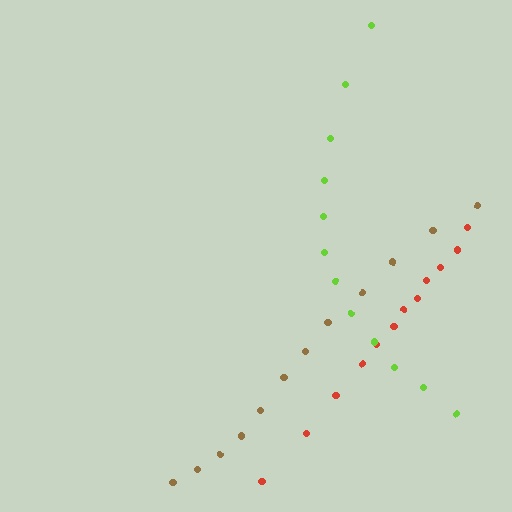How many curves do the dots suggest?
There are 3 distinct paths.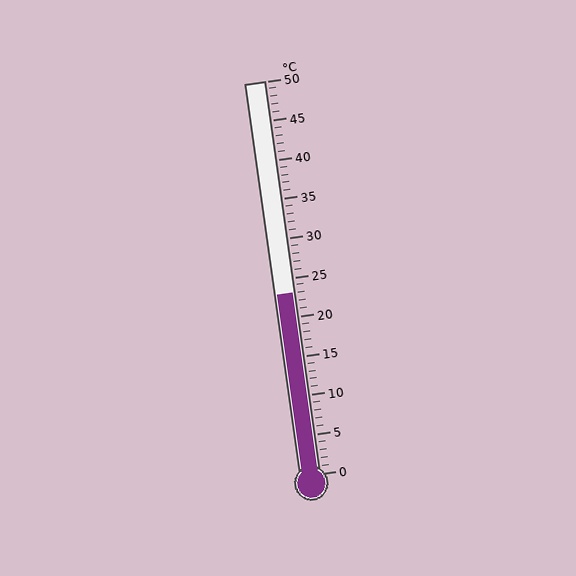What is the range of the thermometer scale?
The thermometer scale ranges from 0°C to 50°C.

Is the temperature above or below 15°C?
The temperature is above 15°C.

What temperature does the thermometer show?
The thermometer shows approximately 23°C.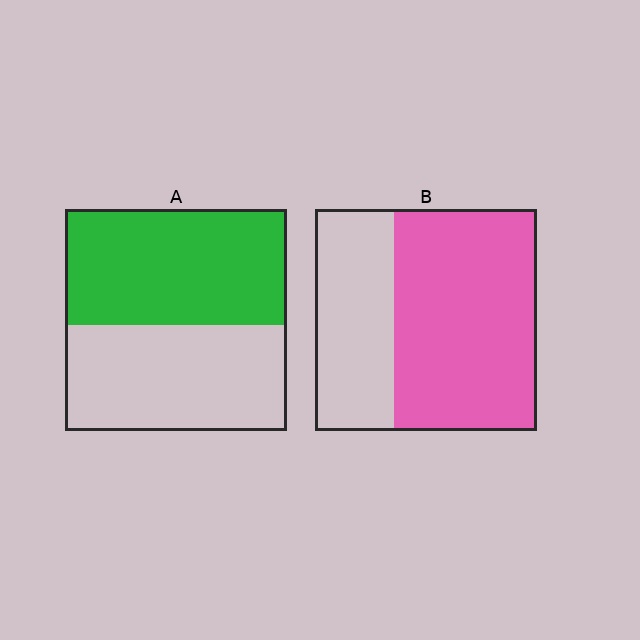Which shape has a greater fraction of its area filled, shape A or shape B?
Shape B.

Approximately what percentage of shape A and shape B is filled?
A is approximately 50% and B is approximately 65%.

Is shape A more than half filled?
Roughly half.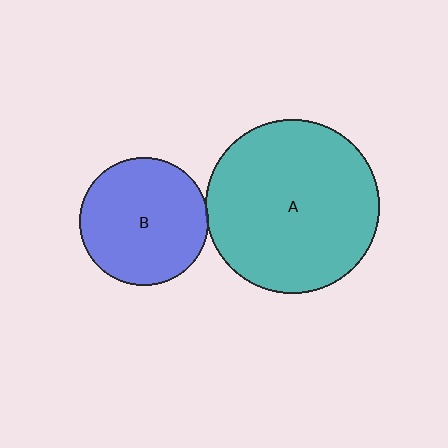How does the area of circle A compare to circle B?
Approximately 1.8 times.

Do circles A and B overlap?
Yes.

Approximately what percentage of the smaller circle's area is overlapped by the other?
Approximately 5%.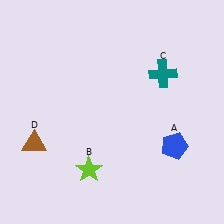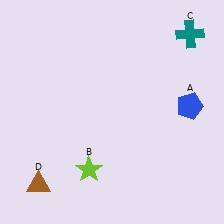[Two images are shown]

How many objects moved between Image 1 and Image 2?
3 objects moved between the two images.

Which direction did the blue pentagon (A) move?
The blue pentagon (A) moved up.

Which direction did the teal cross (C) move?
The teal cross (C) moved up.